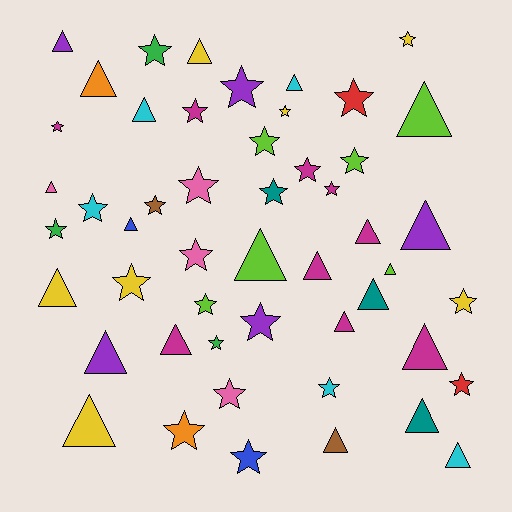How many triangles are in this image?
There are 23 triangles.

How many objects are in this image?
There are 50 objects.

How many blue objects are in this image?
There are 2 blue objects.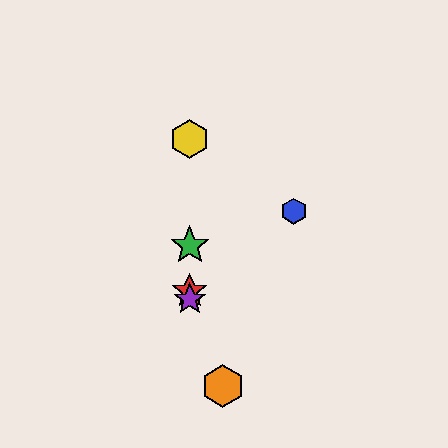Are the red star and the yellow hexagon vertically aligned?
Yes, both are at x≈190.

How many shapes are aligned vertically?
4 shapes (the red star, the green star, the yellow hexagon, the purple star) are aligned vertically.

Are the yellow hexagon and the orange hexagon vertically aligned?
No, the yellow hexagon is at x≈190 and the orange hexagon is at x≈223.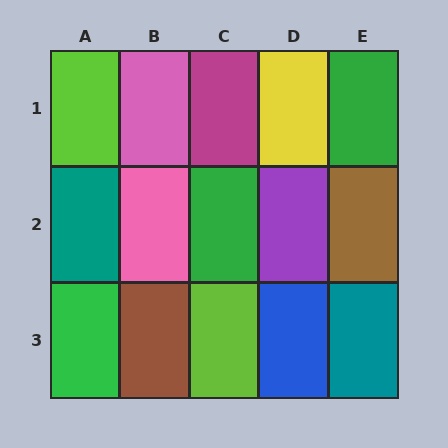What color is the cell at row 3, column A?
Green.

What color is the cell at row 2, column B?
Pink.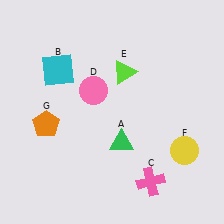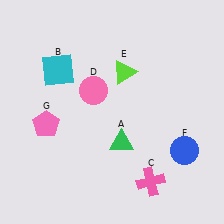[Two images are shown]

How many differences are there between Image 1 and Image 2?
There are 2 differences between the two images.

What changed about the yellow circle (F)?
In Image 1, F is yellow. In Image 2, it changed to blue.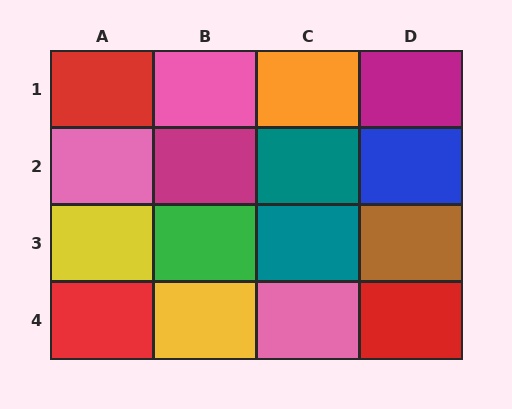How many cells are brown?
1 cell is brown.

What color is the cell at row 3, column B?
Green.